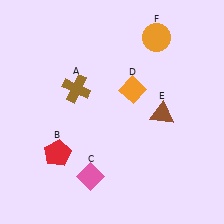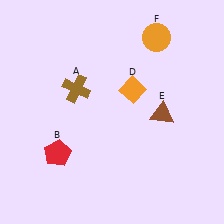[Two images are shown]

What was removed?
The pink diamond (C) was removed in Image 2.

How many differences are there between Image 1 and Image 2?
There is 1 difference between the two images.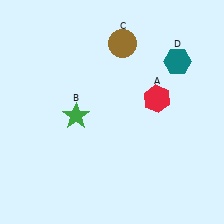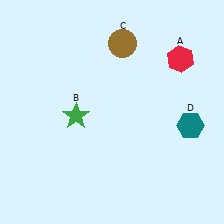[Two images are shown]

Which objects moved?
The objects that moved are: the red hexagon (A), the teal hexagon (D).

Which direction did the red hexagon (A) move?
The red hexagon (A) moved up.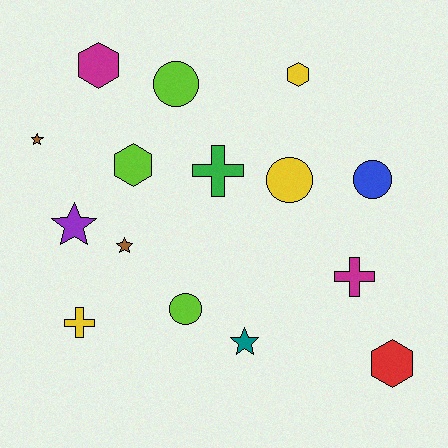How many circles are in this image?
There are 4 circles.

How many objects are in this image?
There are 15 objects.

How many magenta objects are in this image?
There are 2 magenta objects.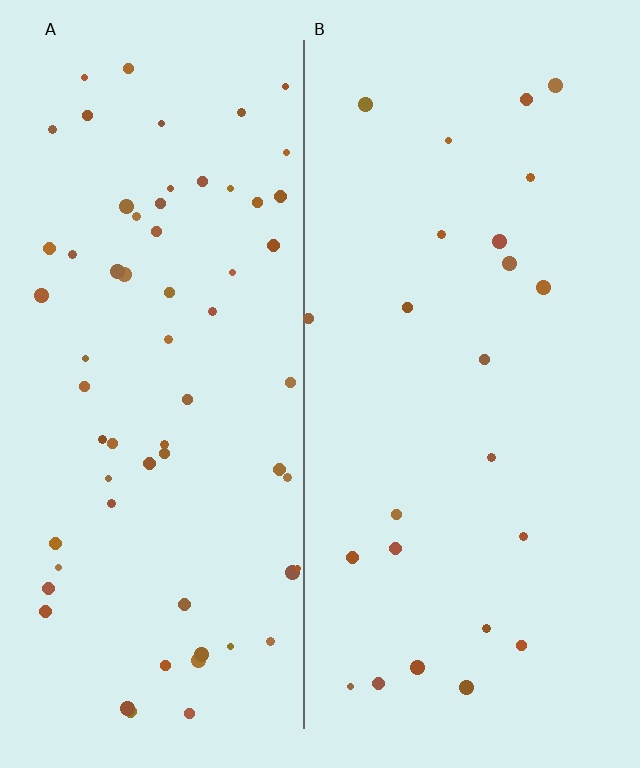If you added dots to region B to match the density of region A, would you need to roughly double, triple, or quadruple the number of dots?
Approximately triple.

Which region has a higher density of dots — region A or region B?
A (the left).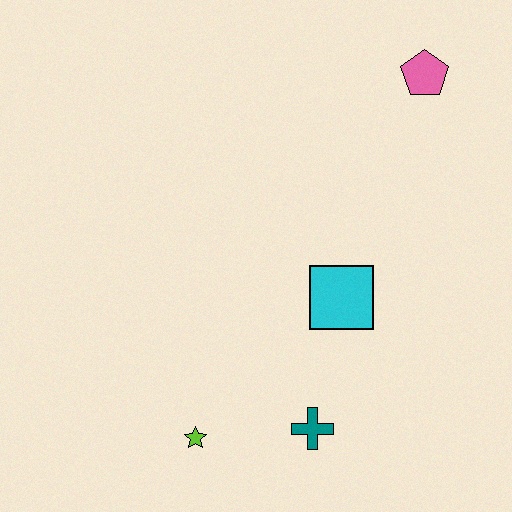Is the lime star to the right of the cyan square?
No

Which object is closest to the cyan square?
The teal cross is closest to the cyan square.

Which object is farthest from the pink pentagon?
The lime star is farthest from the pink pentagon.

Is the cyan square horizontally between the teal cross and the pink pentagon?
Yes